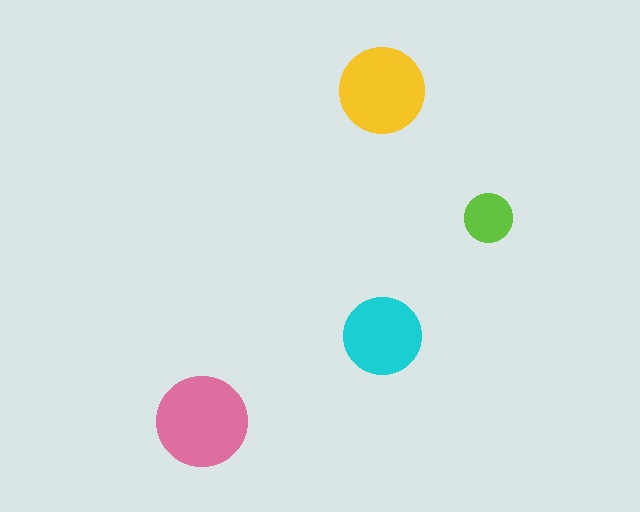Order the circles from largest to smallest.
the pink one, the yellow one, the cyan one, the lime one.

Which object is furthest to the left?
The pink circle is leftmost.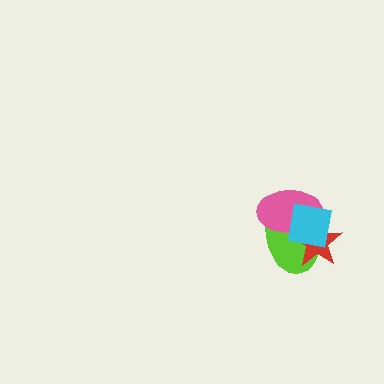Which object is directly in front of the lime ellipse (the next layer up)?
The red star is directly in front of the lime ellipse.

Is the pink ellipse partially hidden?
Yes, it is partially covered by another shape.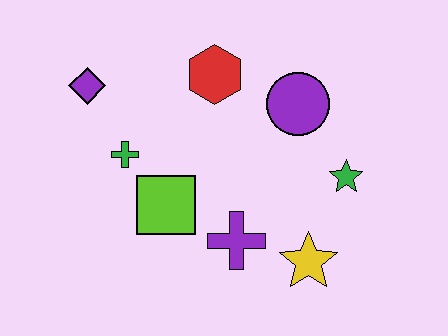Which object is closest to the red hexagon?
The purple circle is closest to the red hexagon.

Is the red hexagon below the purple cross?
No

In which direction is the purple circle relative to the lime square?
The purple circle is to the right of the lime square.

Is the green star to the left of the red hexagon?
No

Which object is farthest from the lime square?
The green star is farthest from the lime square.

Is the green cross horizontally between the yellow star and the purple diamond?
Yes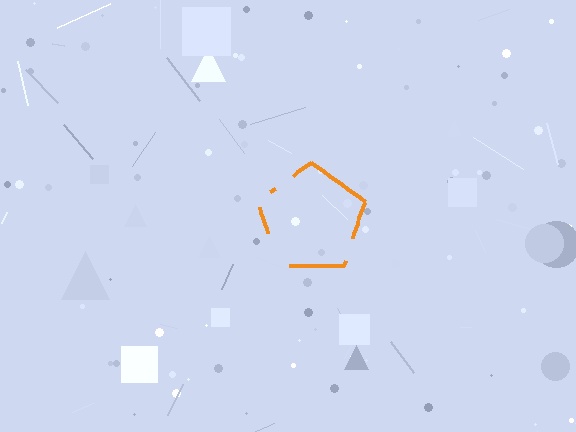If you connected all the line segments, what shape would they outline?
They would outline a pentagon.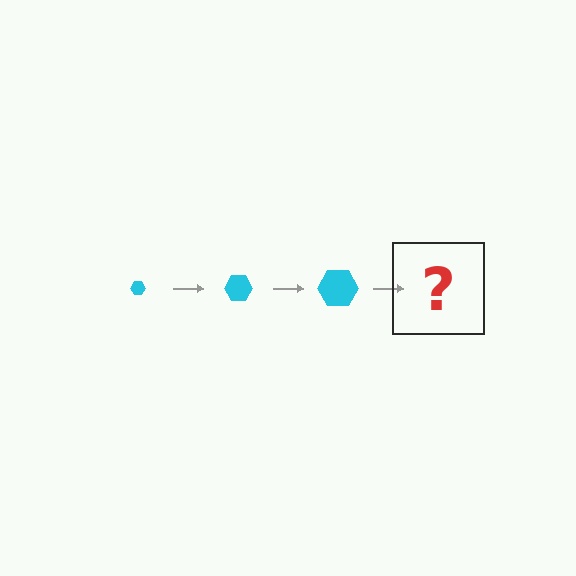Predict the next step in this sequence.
The next step is a cyan hexagon, larger than the previous one.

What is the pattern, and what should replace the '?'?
The pattern is that the hexagon gets progressively larger each step. The '?' should be a cyan hexagon, larger than the previous one.